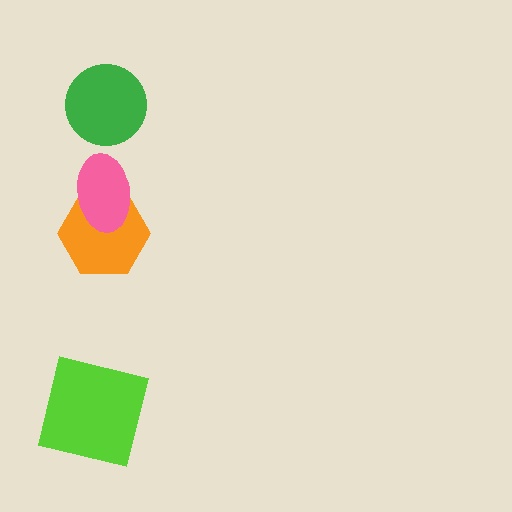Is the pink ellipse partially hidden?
No, no other shape covers it.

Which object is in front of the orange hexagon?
The pink ellipse is in front of the orange hexagon.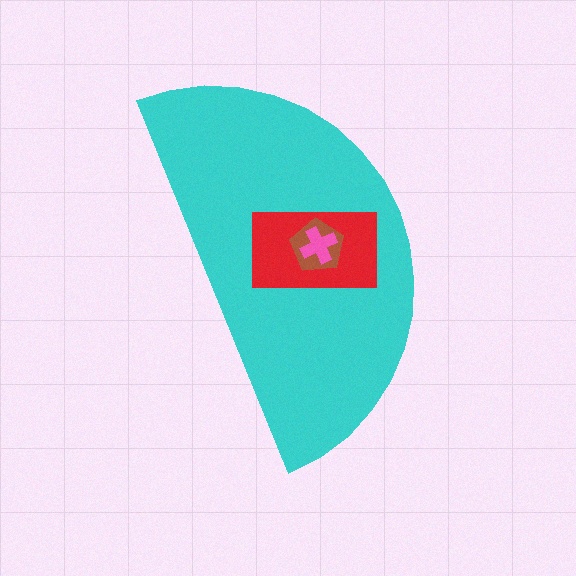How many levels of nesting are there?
4.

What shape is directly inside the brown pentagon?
The pink cross.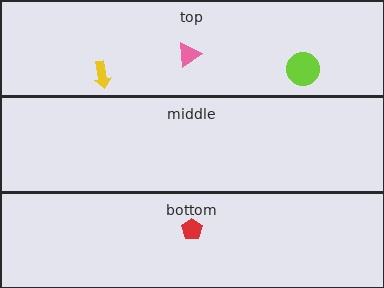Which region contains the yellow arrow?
The top region.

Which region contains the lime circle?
The top region.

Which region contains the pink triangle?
The top region.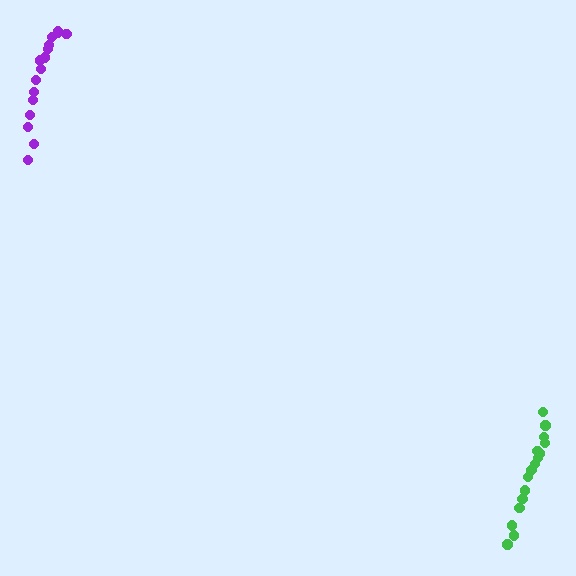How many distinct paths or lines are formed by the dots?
There are 2 distinct paths.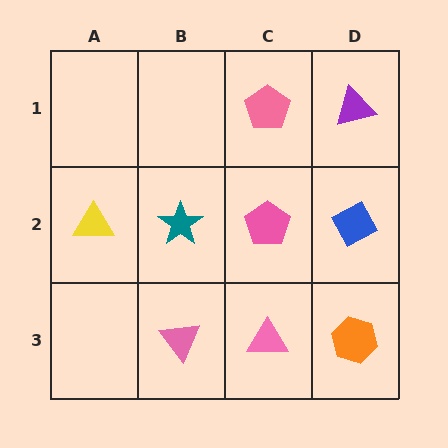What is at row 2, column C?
A pink pentagon.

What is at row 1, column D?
A purple triangle.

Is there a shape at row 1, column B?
No, that cell is empty.